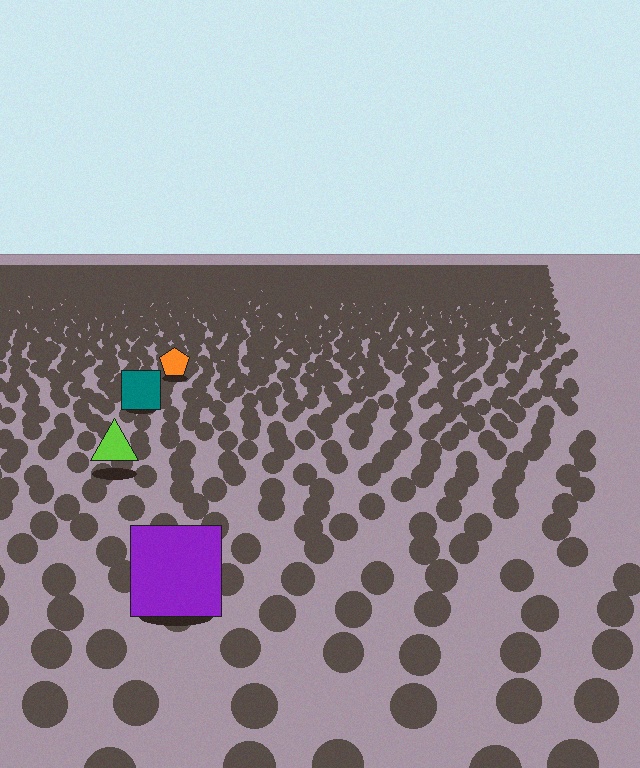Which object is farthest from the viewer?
The orange pentagon is farthest from the viewer. It appears smaller and the ground texture around it is denser.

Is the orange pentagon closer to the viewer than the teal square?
No. The teal square is closer — you can tell from the texture gradient: the ground texture is coarser near it.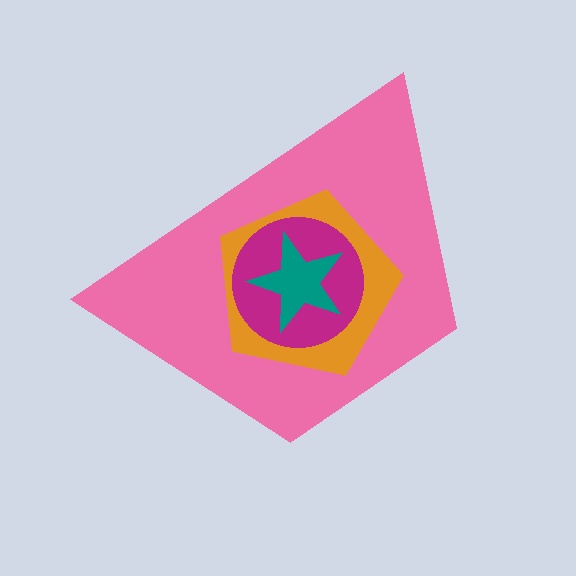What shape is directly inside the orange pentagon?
The magenta circle.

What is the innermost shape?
The teal star.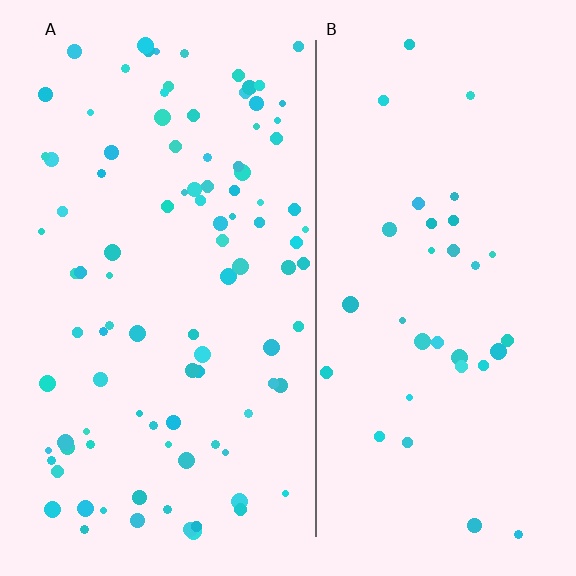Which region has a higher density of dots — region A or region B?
A (the left).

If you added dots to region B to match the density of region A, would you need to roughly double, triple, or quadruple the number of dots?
Approximately triple.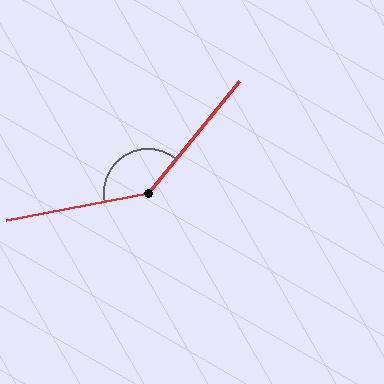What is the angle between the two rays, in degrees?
Approximately 140 degrees.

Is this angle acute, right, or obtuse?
It is obtuse.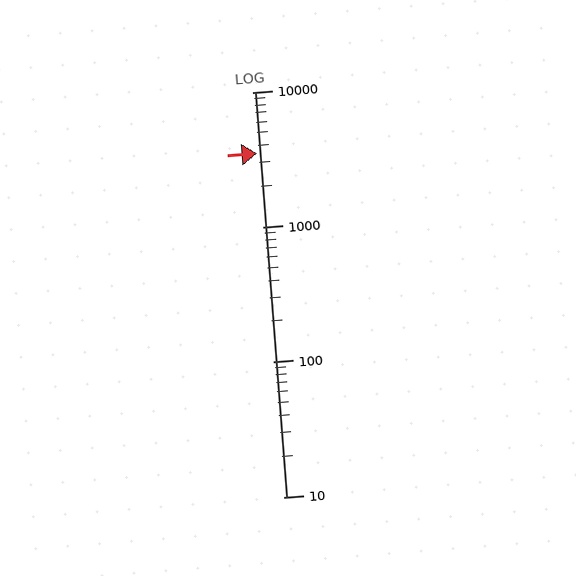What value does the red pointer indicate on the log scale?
The pointer indicates approximately 3500.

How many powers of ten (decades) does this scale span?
The scale spans 3 decades, from 10 to 10000.